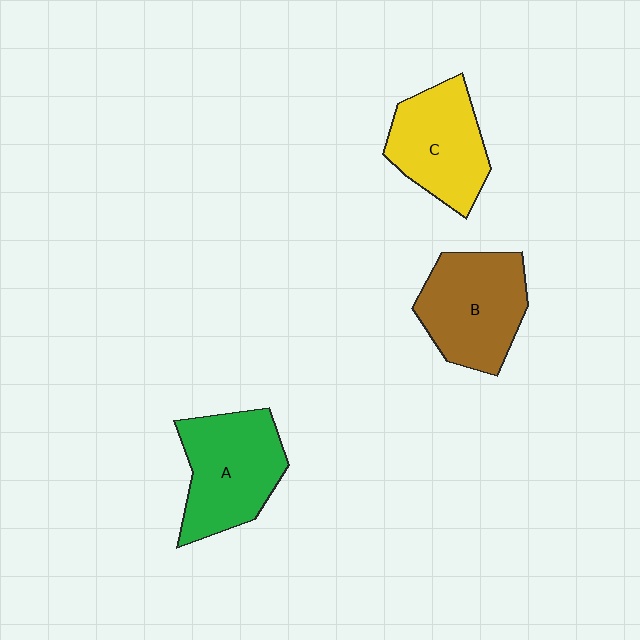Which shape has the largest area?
Shape A (green).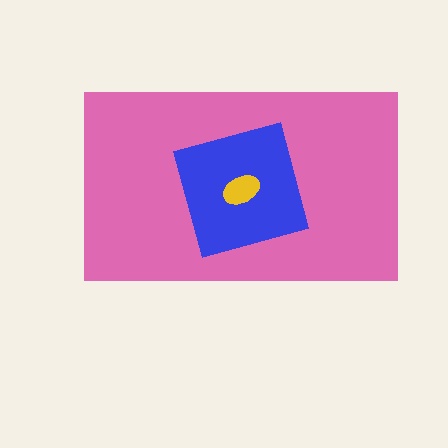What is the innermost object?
The yellow ellipse.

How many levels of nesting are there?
3.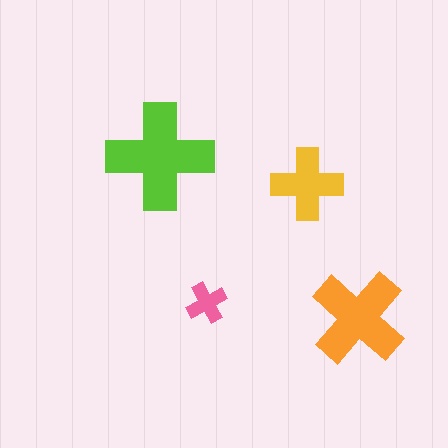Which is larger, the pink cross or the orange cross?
The orange one.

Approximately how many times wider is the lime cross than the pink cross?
About 2.5 times wider.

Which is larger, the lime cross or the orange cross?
The lime one.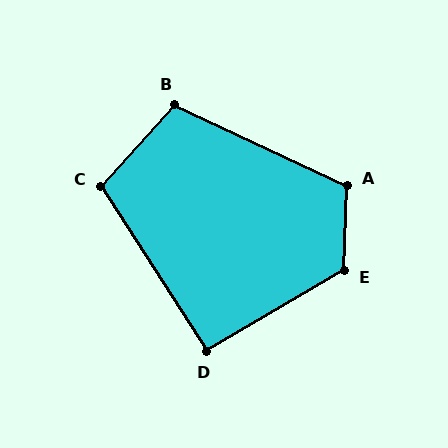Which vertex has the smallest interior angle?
D, at approximately 92 degrees.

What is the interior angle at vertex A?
Approximately 113 degrees (obtuse).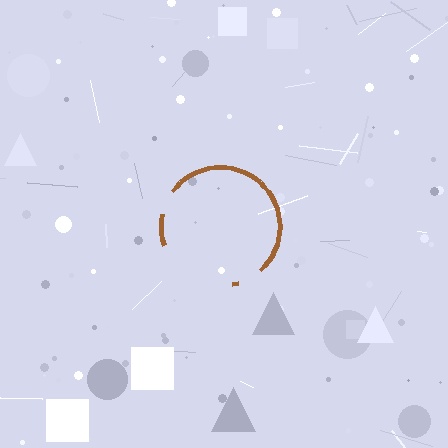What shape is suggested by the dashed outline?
The dashed outline suggests a circle.